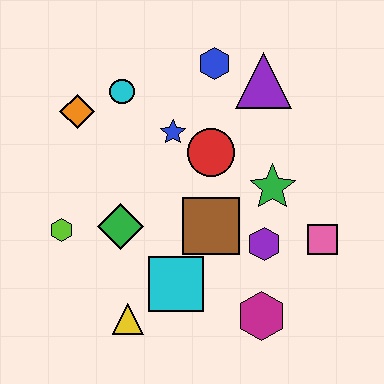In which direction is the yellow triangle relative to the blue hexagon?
The yellow triangle is below the blue hexagon.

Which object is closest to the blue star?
The red circle is closest to the blue star.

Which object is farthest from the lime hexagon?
The pink square is farthest from the lime hexagon.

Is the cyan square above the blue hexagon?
No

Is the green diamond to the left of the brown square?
Yes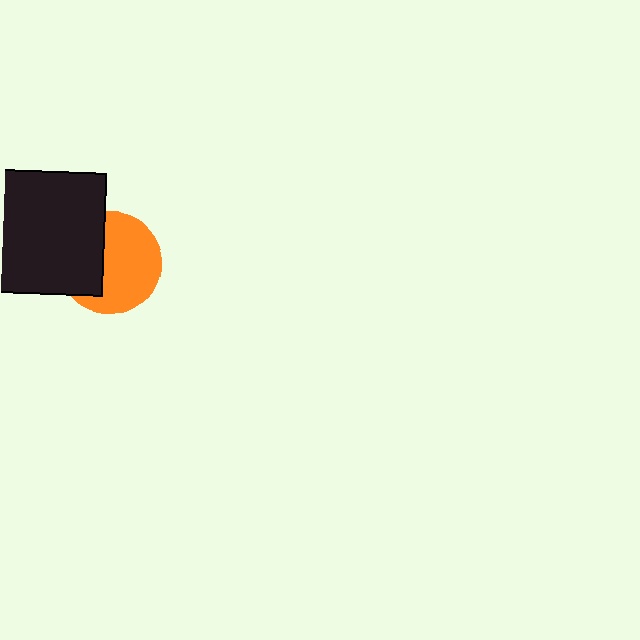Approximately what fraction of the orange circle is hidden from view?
Roughly 38% of the orange circle is hidden behind the black rectangle.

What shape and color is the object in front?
The object in front is a black rectangle.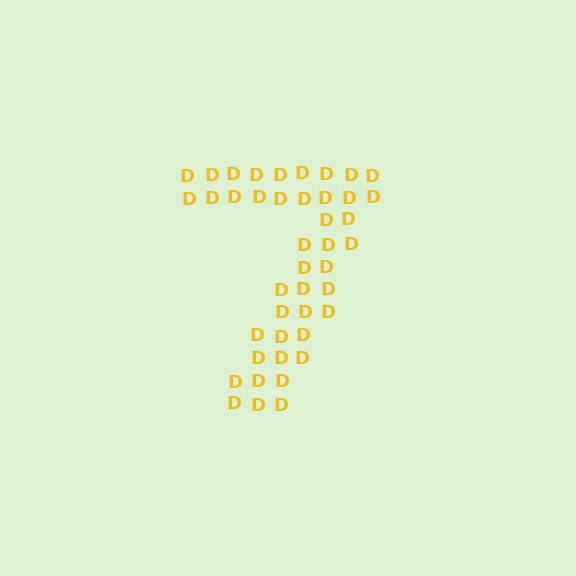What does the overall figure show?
The overall figure shows the digit 7.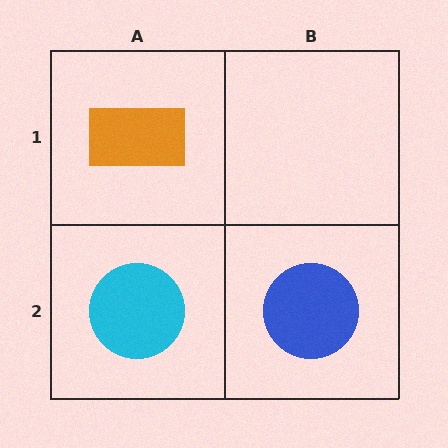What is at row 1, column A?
An orange rectangle.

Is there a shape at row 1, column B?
No, that cell is empty.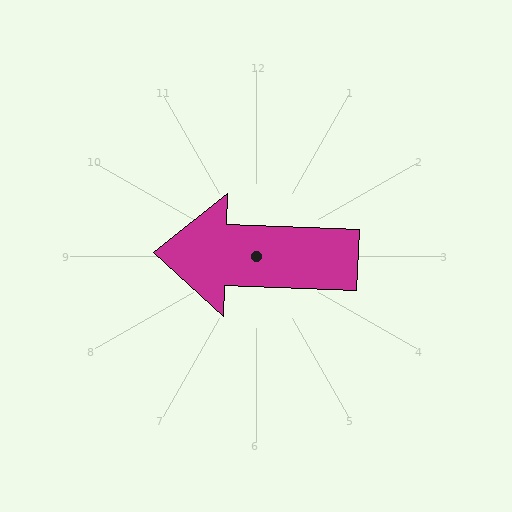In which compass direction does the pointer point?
West.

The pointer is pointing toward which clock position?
Roughly 9 o'clock.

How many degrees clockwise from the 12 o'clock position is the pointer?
Approximately 272 degrees.